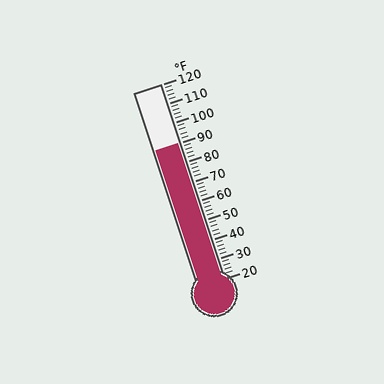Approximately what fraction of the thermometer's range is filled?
The thermometer is filled to approximately 70% of its range.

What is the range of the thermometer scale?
The thermometer scale ranges from 20°F to 120°F.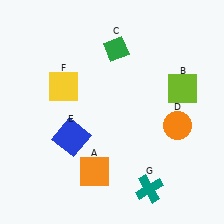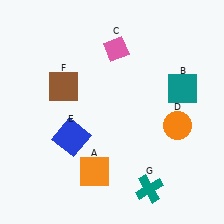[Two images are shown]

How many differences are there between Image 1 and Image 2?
There are 3 differences between the two images.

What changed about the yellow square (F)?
In Image 1, F is yellow. In Image 2, it changed to brown.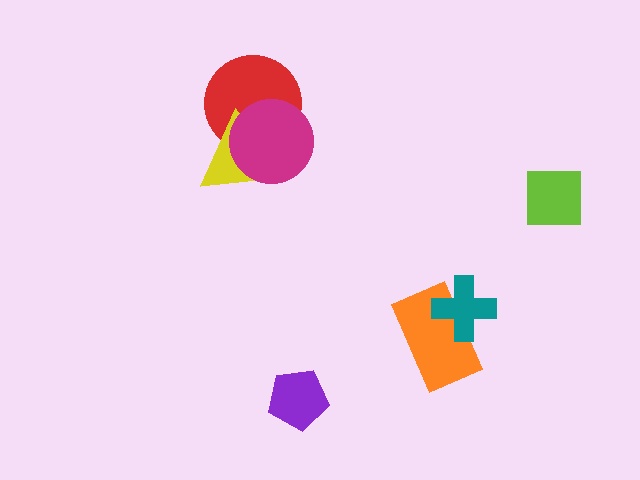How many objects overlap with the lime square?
0 objects overlap with the lime square.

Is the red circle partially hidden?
Yes, it is partially covered by another shape.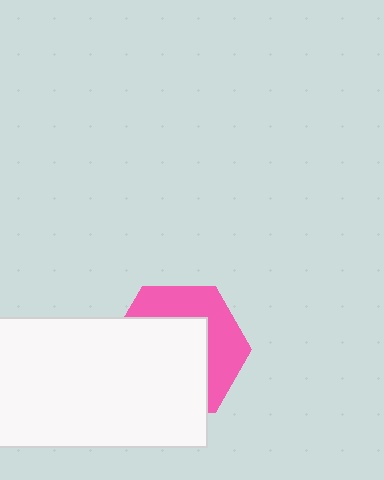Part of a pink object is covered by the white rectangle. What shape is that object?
It is a hexagon.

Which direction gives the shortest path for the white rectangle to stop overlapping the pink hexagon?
Moving toward the lower-left gives the shortest separation.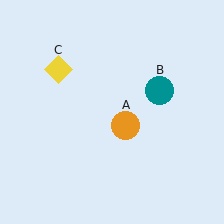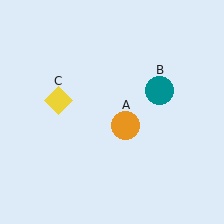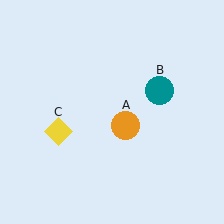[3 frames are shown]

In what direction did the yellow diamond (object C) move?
The yellow diamond (object C) moved down.